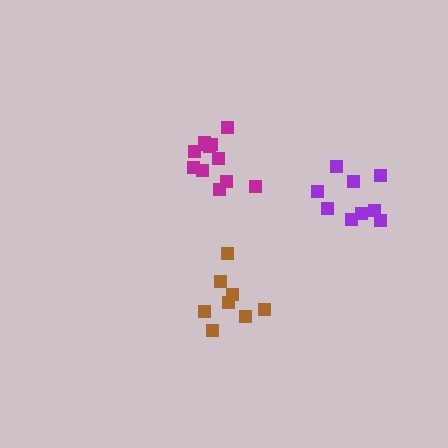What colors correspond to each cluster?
The clusters are colored: brown, magenta, purple.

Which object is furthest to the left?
The magenta cluster is leftmost.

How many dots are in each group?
Group 1: 8 dots, Group 2: 12 dots, Group 3: 9 dots (29 total).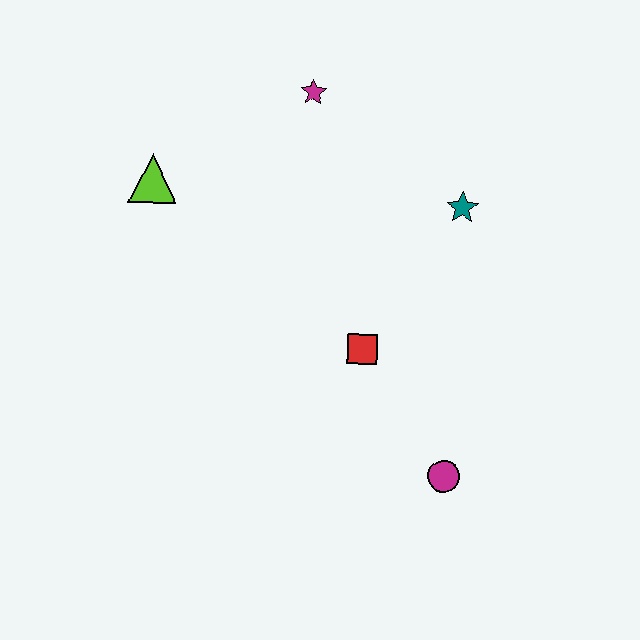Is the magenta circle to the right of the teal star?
No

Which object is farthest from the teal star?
The lime triangle is farthest from the teal star.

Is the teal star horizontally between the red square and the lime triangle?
No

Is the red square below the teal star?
Yes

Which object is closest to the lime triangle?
The magenta star is closest to the lime triangle.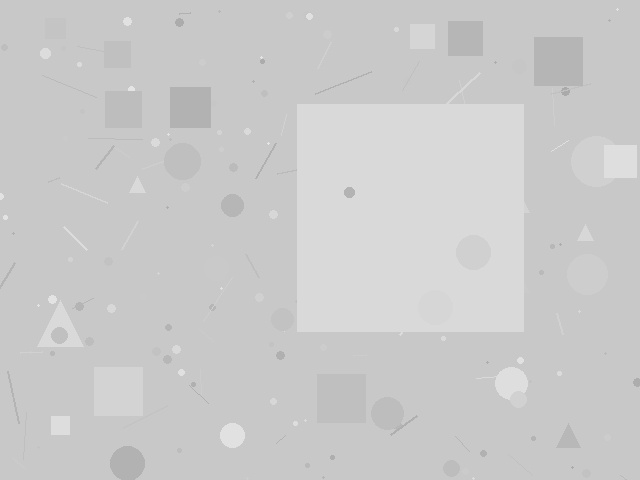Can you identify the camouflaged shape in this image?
The camouflaged shape is a square.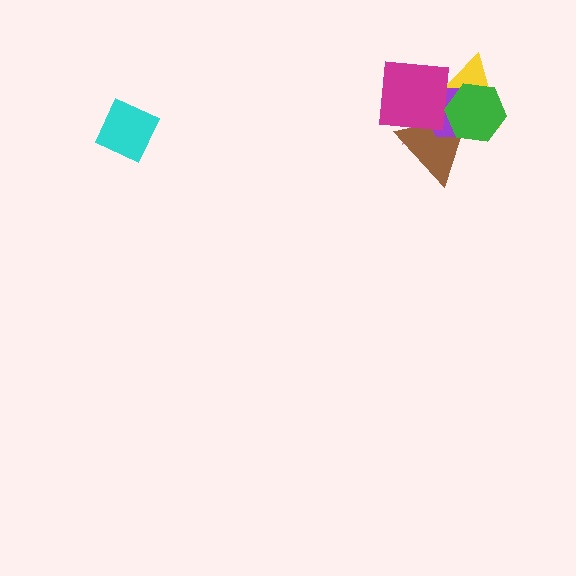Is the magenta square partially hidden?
Yes, it is partially covered by another shape.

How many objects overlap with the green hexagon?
5 objects overlap with the green hexagon.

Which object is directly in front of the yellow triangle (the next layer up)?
The purple hexagon is directly in front of the yellow triangle.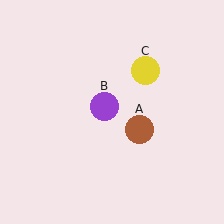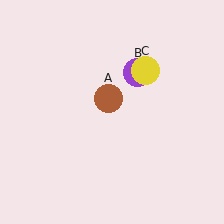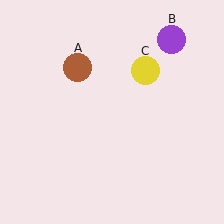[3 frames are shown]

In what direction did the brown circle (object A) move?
The brown circle (object A) moved up and to the left.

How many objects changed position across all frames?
2 objects changed position: brown circle (object A), purple circle (object B).